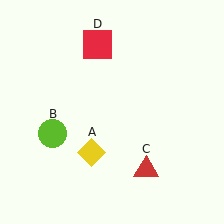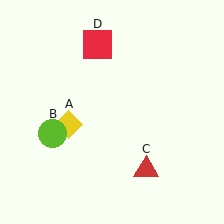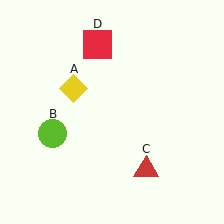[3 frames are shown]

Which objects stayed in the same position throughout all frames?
Lime circle (object B) and red triangle (object C) and red square (object D) remained stationary.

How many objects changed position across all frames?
1 object changed position: yellow diamond (object A).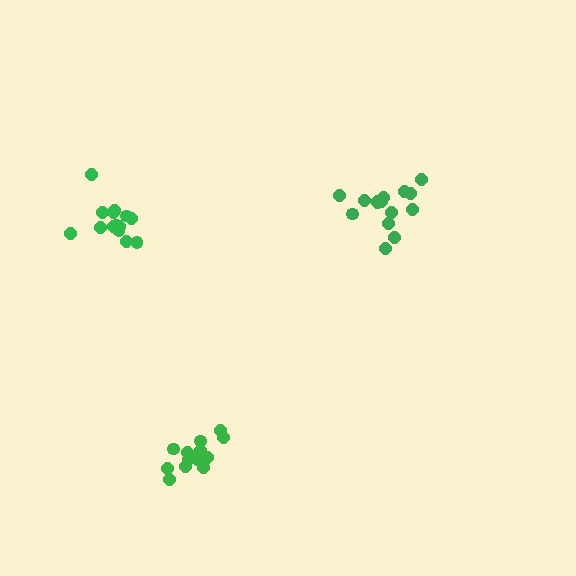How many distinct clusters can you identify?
There are 3 distinct clusters.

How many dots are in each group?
Group 1: 15 dots, Group 2: 16 dots, Group 3: 14 dots (45 total).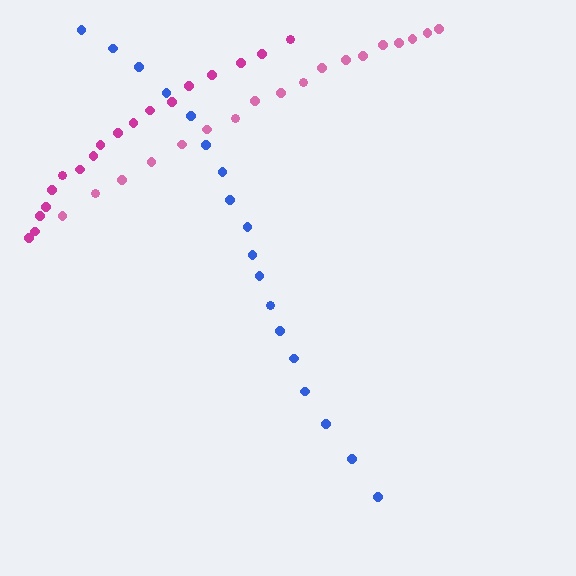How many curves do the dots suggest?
There are 3 distinct paths.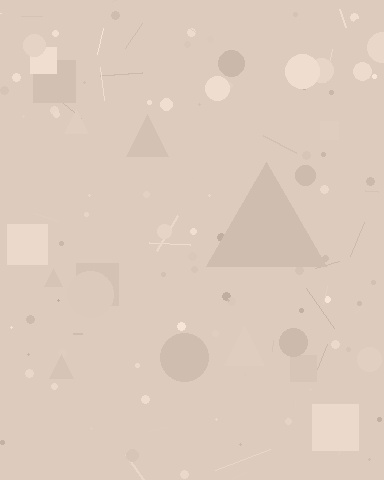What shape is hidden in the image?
A triangle is hidden in the image.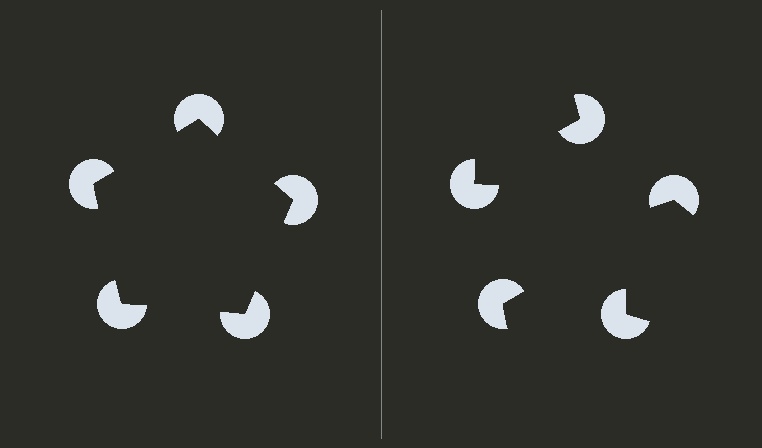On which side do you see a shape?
An illusory pentagon appears on the left side. On the right side the wedge cuts are rotated, so no coherent shape forms.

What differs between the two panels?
The pac-man discs are positioned identically on both sides; only the wedge orientations differ. On the left they align to a pentagon; on the right they are misaligned.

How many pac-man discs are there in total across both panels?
10 — 5 on each side.